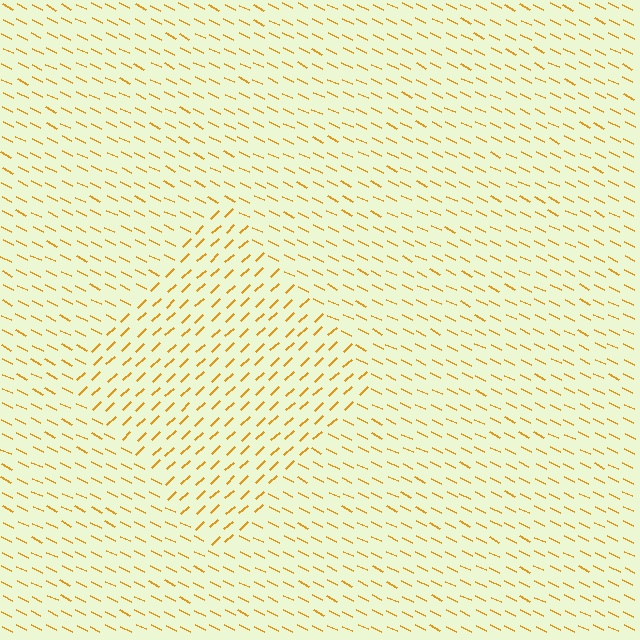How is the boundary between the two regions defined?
The boundary is defined purely by a change in line orientation (approximately 69 degrees difference). All lines are the same color and thickness.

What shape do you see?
I see a diamond.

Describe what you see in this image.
The image is filled with small orange line segments. A diamond region in the image has lines oriented differently from the surrounding lines, creating a visible texture boundary.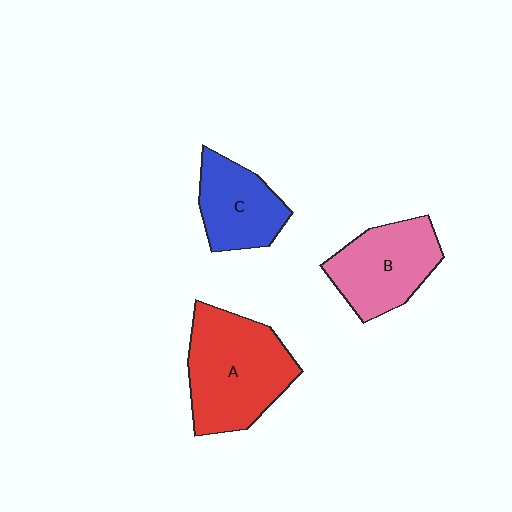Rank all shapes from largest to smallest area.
From largest to smallest: A (red), B (pink), C (blue).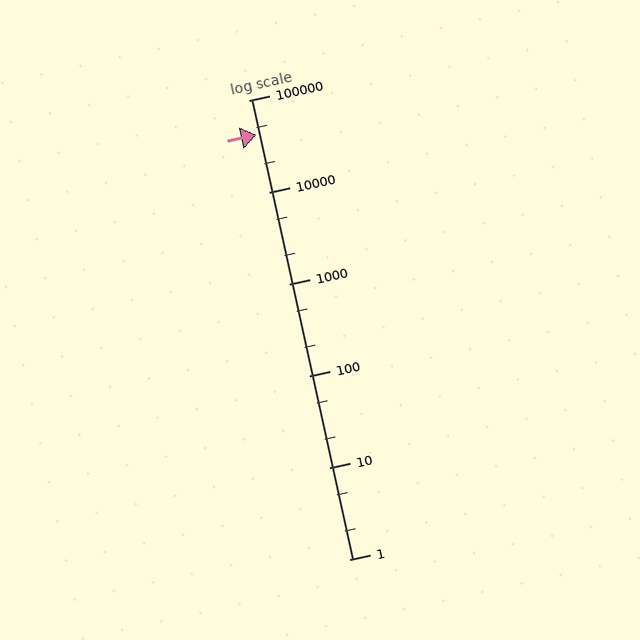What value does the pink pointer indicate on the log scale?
The pointer indicates approximately 42000.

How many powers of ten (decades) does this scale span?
The scale spans 5 decades, from 1 to 100000.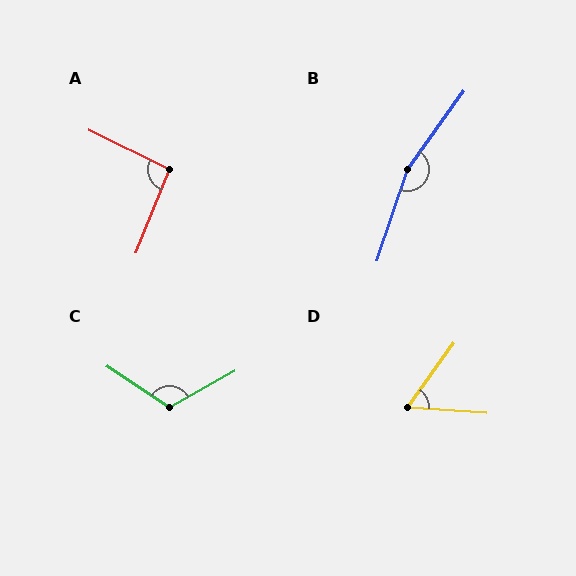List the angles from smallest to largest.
D (58°), A (95°), C (117°), B (163°).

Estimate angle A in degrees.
Approximately 95 degrees.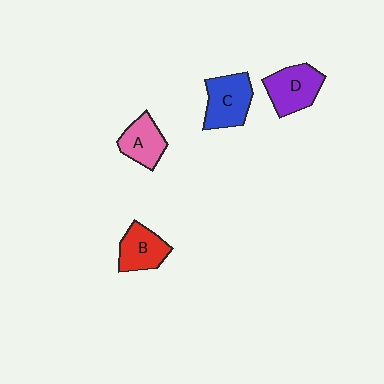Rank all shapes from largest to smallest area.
From largest to smallest: C (blue), D (purple), B (red), A (pink).